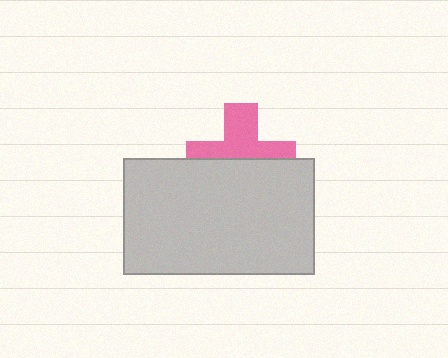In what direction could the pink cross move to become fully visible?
The pink cross could move up. That would shift it out from behind the light gray rectangle entirely.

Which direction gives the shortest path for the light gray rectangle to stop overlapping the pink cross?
Moving down gives the shortest separation.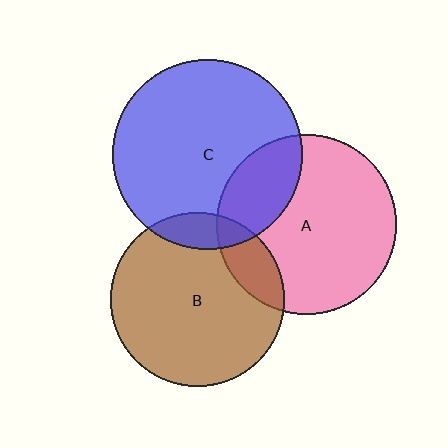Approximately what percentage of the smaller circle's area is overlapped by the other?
Approximately 15%.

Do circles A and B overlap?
Yes.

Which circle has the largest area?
Circle C (blue).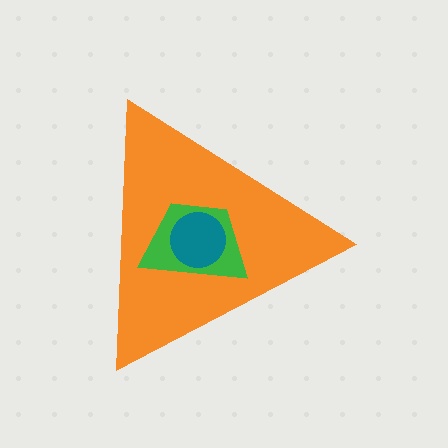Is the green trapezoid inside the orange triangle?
Yes.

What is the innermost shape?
The teal circle.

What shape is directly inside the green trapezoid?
The teal circle.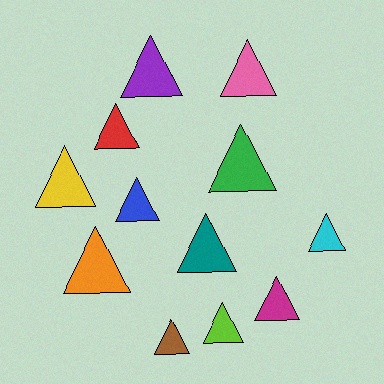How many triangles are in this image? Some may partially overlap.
There are 12 triangles.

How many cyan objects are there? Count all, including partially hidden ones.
There is 1 cyan object.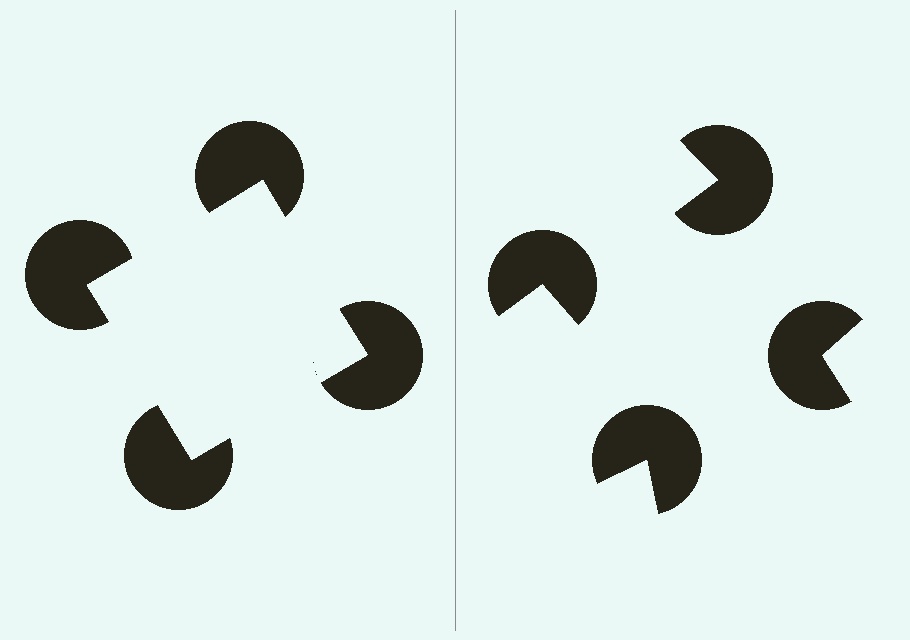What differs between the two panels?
The pac-man discs are positioned identically on both sides; only the wedge orientations differ. On the left they align to a square; on the right they are misaligned.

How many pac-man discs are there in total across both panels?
8 — 4 on each side.